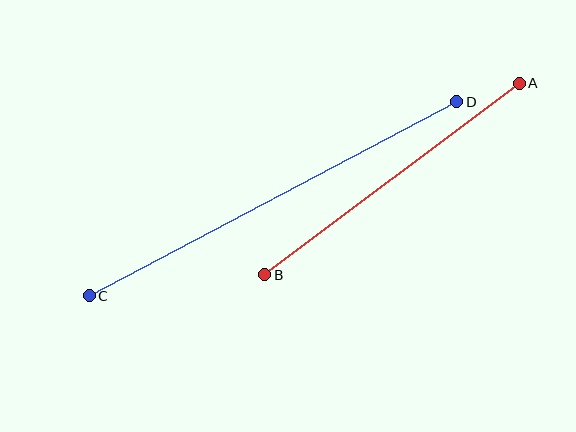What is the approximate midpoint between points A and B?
The midpoint is at approximately (392, 179) pixels.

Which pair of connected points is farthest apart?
Points C and D are farthest apart.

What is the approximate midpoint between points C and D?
The midpoint is at approximately (273, 199) pixels.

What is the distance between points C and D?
The distance is approximately 416 pixels.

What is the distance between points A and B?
The distance is approximately 318 pixels.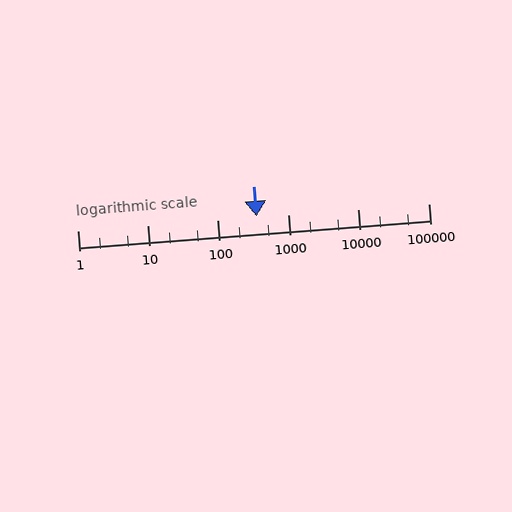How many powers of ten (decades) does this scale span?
The scale spans 5 decades, from 1 to 100000.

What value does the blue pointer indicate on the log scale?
The pointer indicates approximately 350.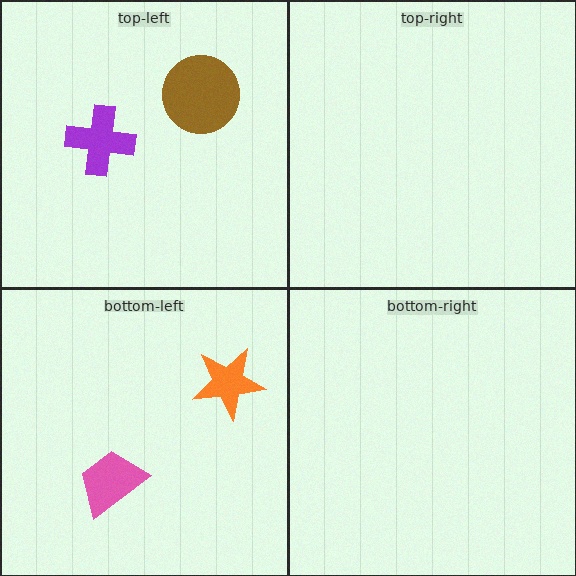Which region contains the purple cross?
The top-left region.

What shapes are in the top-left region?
The purple cross, the brown circle.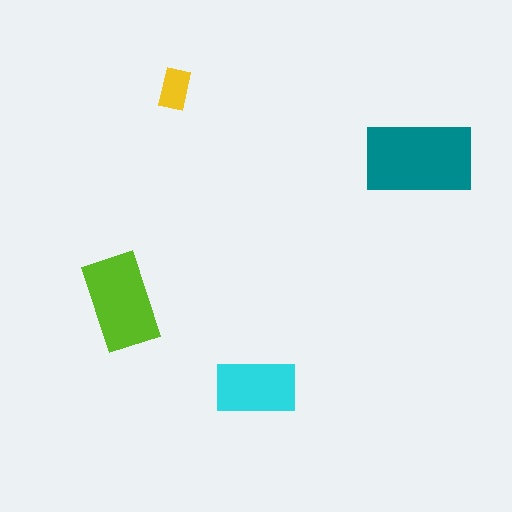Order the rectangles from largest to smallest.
the teal one, the lime one, the cyan one, the yellow one.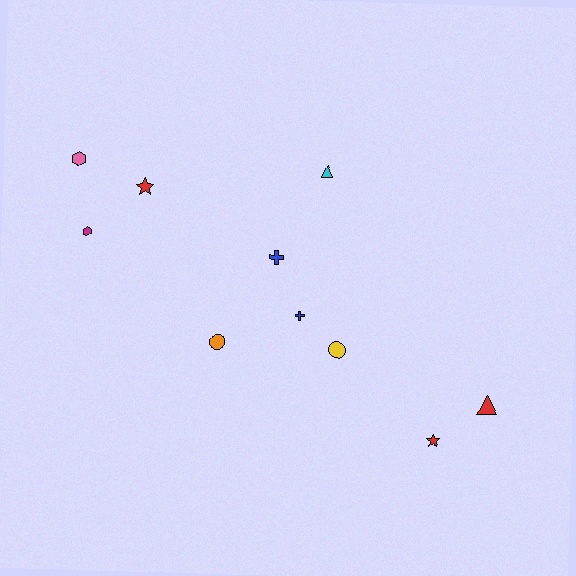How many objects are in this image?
There are 10 objects.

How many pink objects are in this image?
There is 1 pink object.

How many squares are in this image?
There are no squares.